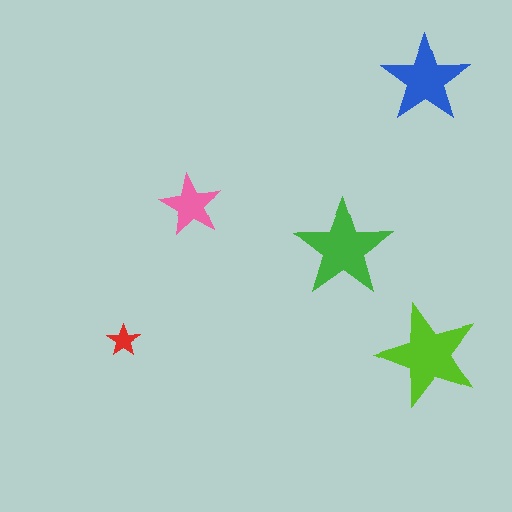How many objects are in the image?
There are 5 objects in the image.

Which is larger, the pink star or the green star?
The green one.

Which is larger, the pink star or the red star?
The pink one.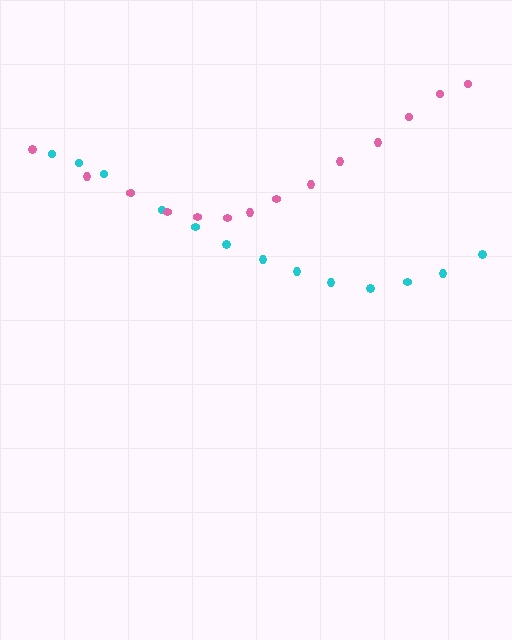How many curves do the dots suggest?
There are 2 distinct paths.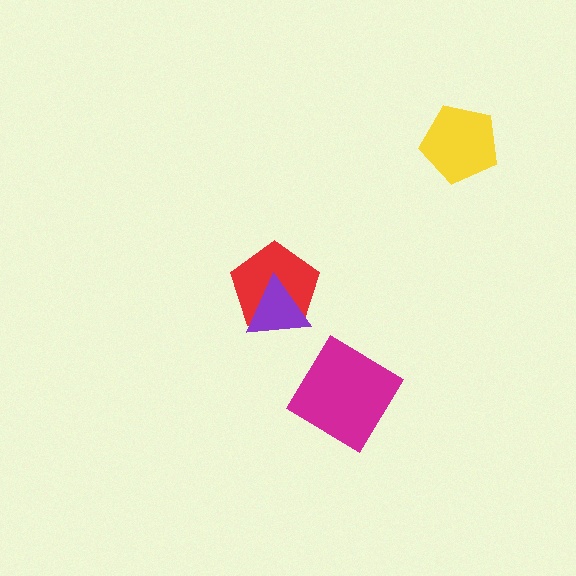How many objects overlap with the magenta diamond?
0 objects overlap with the magenta diamond.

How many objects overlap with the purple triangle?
1 object overlaps with the purple triangle.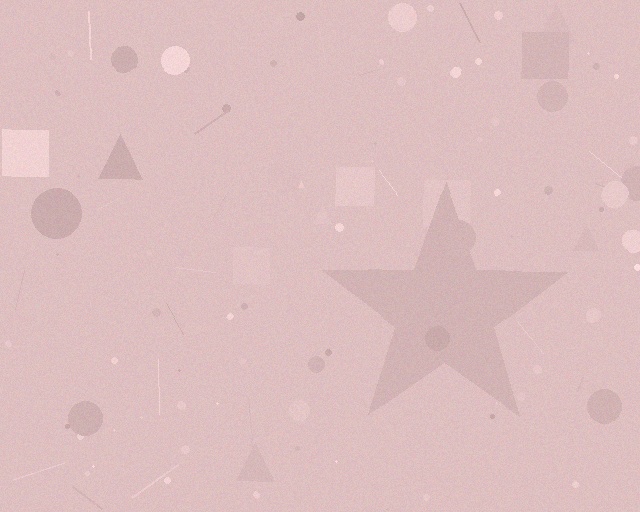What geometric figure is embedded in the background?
A star is embedded in the background.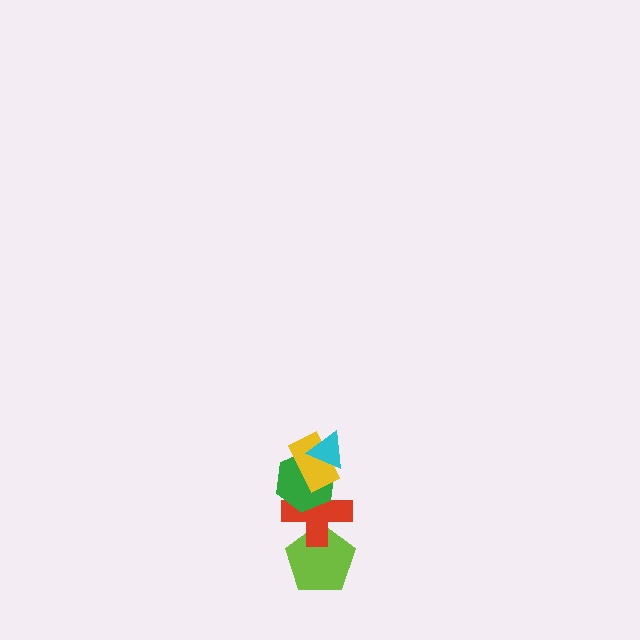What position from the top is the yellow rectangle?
The yellow rectangle is 2nd from the top.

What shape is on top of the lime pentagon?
The red cross is on top of the lime pentagon.